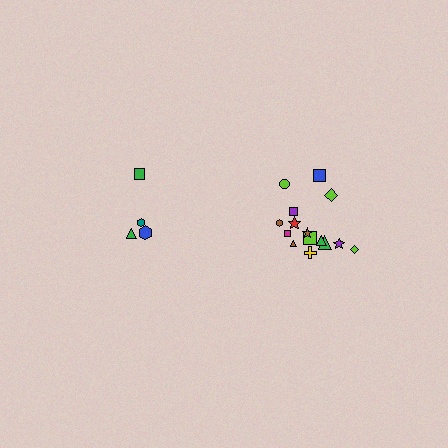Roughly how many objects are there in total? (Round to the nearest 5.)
Roughly 20 objects in total.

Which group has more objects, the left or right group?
The right group.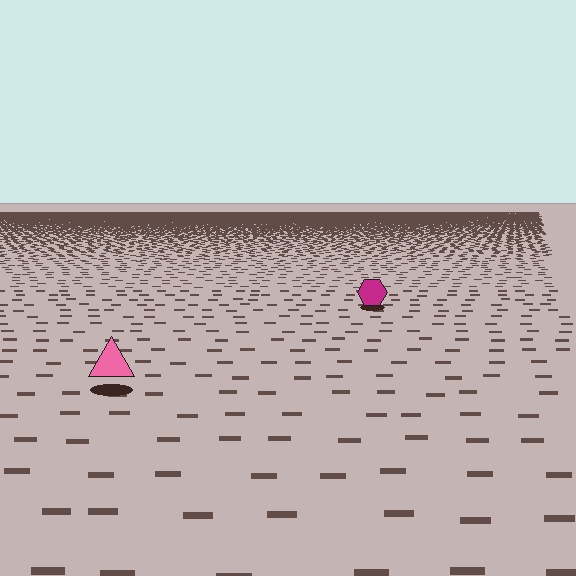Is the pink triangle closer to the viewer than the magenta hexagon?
Yes. The pink triangle is closer — you can tell from the texture gradient: the ground texture is coarser near it.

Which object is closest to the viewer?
The pink triangle is closest. The texture marks near it are larger and more spread out.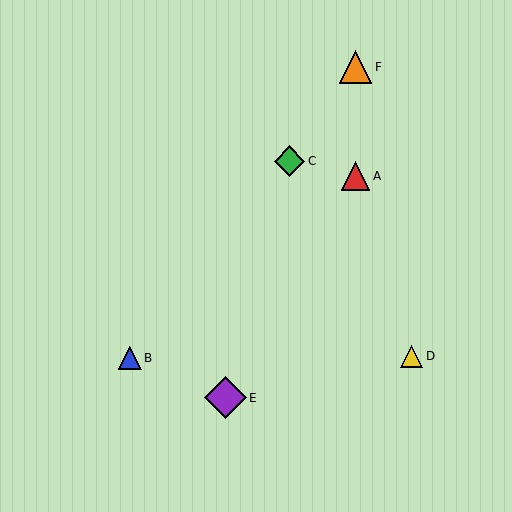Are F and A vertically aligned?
Yes, both are at x≈355.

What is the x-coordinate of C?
Object C is at x≈290.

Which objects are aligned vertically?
Objects A, F are aligned vertically.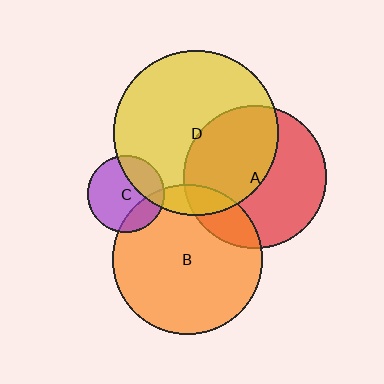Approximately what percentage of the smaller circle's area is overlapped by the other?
Approximately 20%.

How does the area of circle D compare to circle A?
Approximately 1.3 times.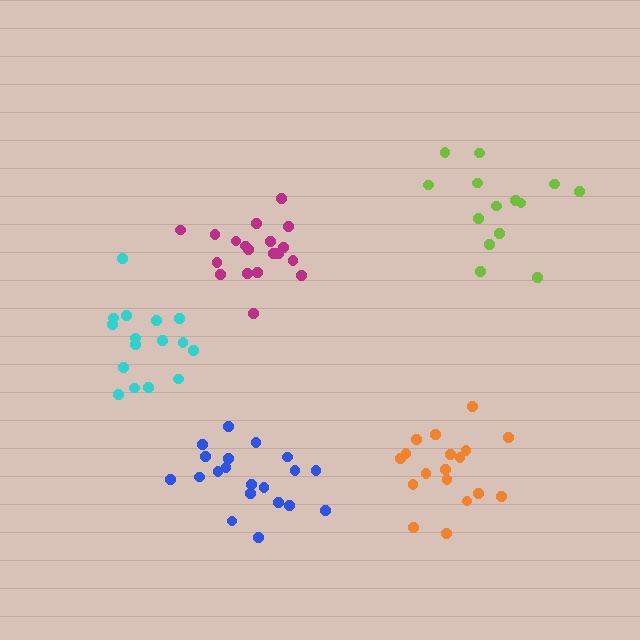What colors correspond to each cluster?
The clusters are colored: lime, blue, orange, cyan, magenta.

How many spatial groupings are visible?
There are 5 spatial groupings.